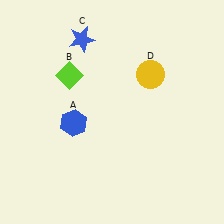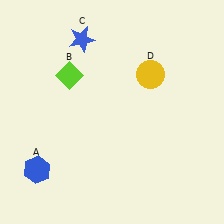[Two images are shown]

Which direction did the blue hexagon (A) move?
The blue hexagon (A) moved down.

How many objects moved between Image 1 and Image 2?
1 object moved between the two images.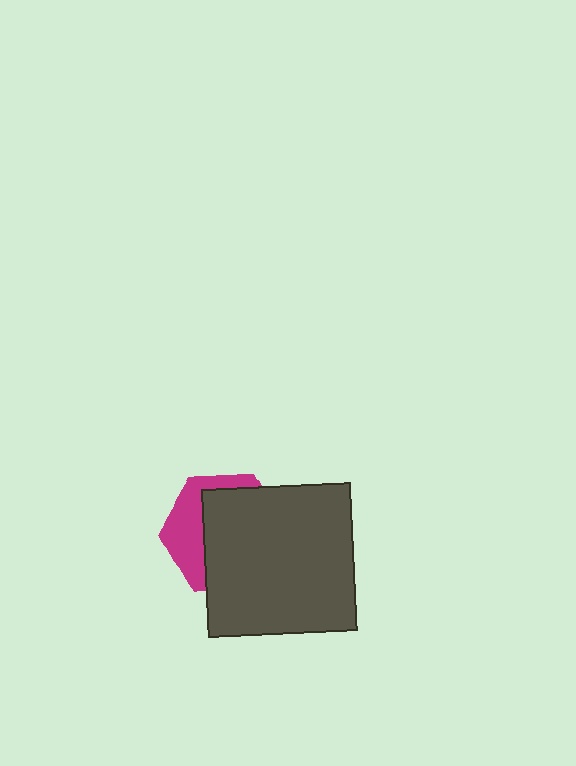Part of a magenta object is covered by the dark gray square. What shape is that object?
It is a hexagon.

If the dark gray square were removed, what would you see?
You would see the complete magenta hexagon.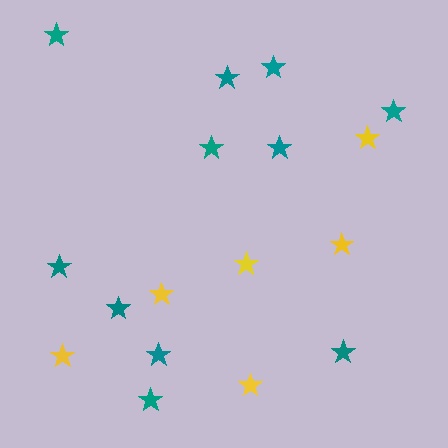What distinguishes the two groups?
There are 2 groups: one group of teal stars (11) and one group of yellow stars (6).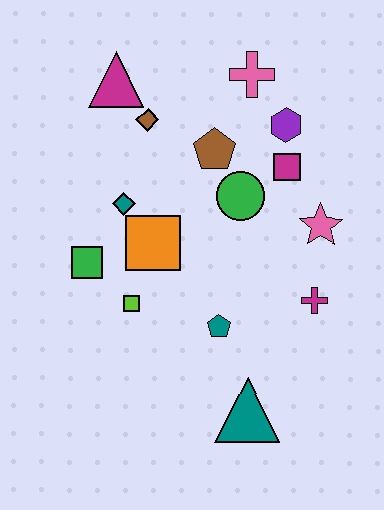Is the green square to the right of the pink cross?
No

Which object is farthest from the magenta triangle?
The teal triangle is farthest from the magenta triangle.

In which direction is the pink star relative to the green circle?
The pink star is to the right of the green circle.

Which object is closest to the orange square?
The teal diamond is closest to the orange square.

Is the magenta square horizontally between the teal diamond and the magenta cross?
Yes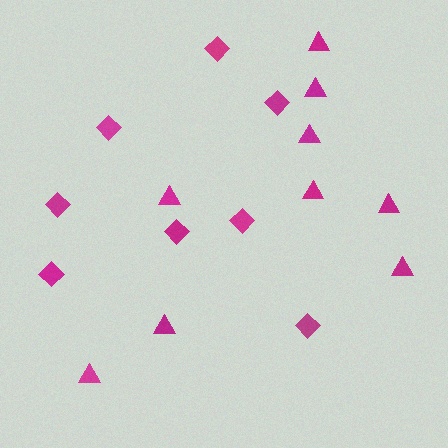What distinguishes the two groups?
There are 2 groups: one group of diamonds (8) and one group of triangles (9).